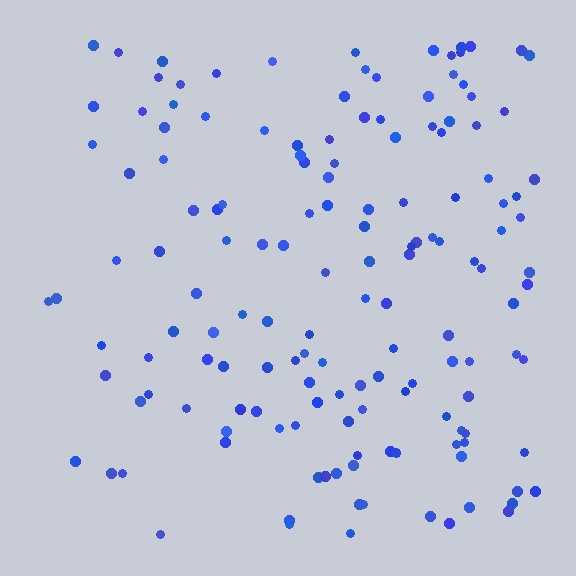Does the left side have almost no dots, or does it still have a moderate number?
Still a moderate number, just noticeably fewer than the right.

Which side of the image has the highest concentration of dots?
The right.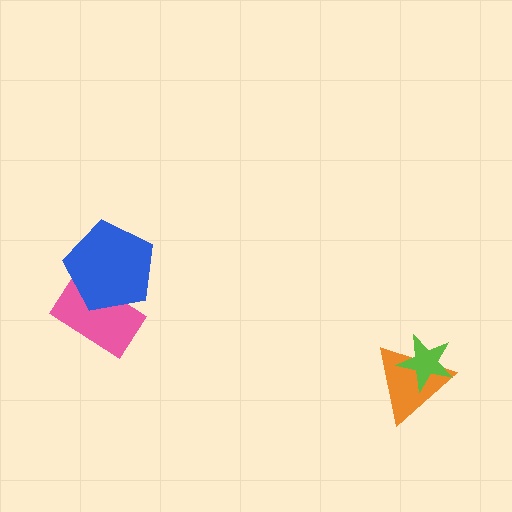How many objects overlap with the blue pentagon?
1 object overlaps with the blue pentagon.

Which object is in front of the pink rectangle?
The blue pentagon is in front of the pink rectangle.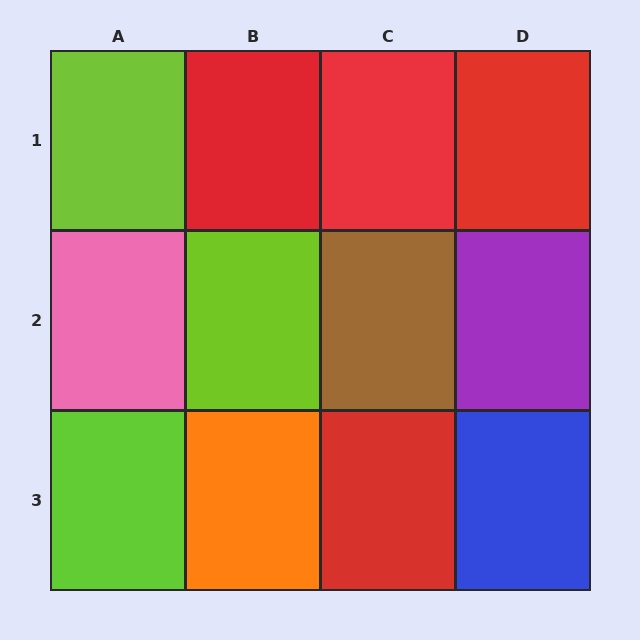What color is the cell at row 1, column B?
Red.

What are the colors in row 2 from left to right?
Pink, lime, brown, purple.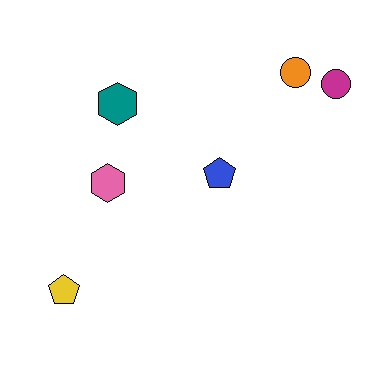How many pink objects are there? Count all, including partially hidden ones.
There is 1 pink object.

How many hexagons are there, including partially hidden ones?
There are 2 hexagons.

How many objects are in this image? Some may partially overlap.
There are 6 objects.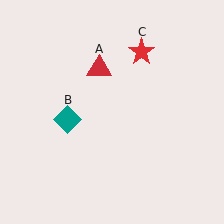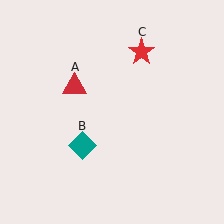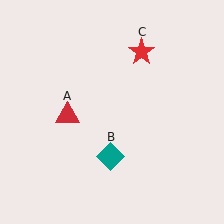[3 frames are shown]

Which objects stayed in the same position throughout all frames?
Red star (object C) remained stationary.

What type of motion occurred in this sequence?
The red triangle (object A), teal diamond (object B) rotated counterclockwise around the center of the scene.